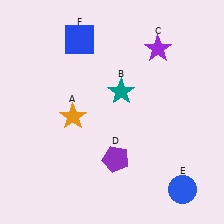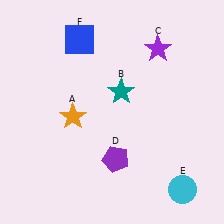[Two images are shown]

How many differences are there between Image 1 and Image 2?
There is 1 difference between the two images.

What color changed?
The circle (E) changed from blue in Image 1 to cyan in Image 2.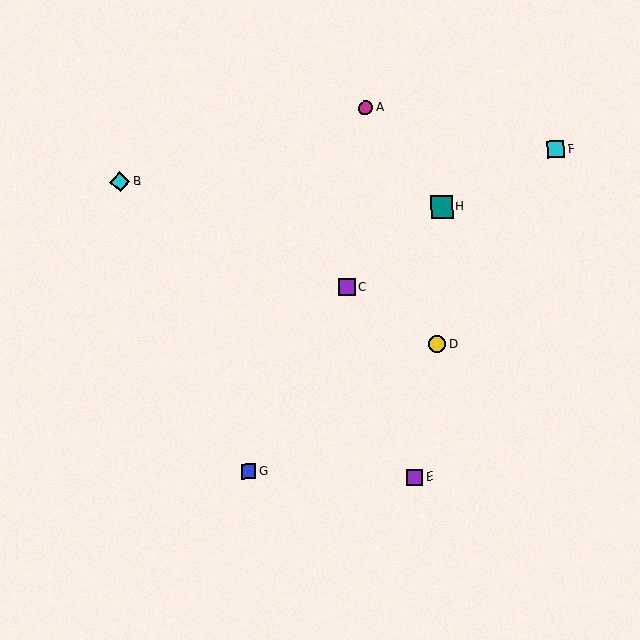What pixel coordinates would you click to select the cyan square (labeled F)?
Click at (555, 149) to select the cyan square F.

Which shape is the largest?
The teal square (labeled H) is the largest.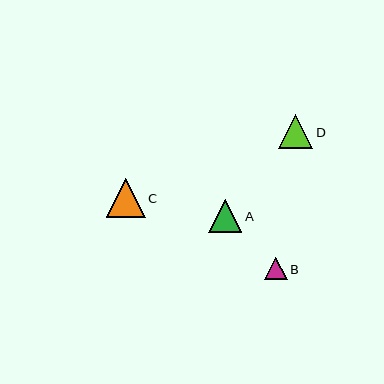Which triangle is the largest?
Triangle C is the largest with a size of approximately 39 pixels.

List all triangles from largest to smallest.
From largest to smallest: C, D, A, B.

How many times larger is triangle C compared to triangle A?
Triangle C is approximately 1.2 times the size of triangle A.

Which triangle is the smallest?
Triangle B is the smallest with a size of approximately 23 pixels.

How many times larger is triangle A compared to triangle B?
Triangle A is approximately 1.4 times the size of triangle B.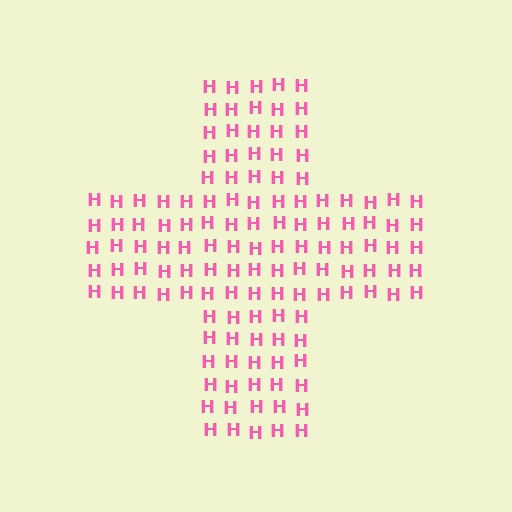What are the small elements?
The small elements are letter H's.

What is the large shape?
The large shape is a cross.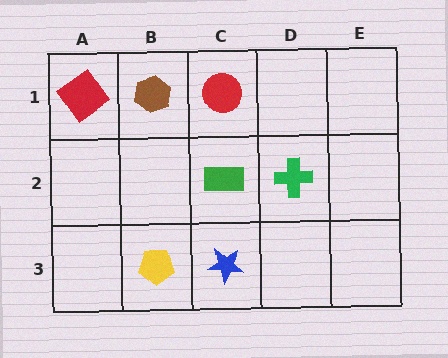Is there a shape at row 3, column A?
No, that cell is empty.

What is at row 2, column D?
A green cross.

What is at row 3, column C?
A blue star.